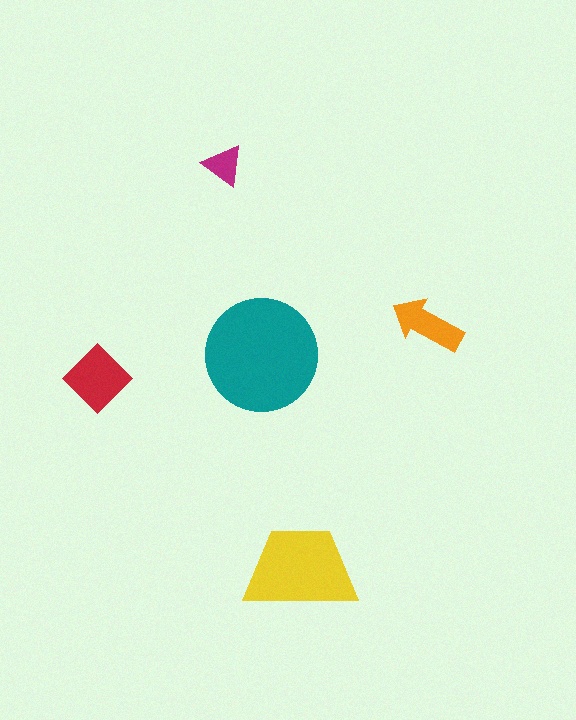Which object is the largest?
The teal circle.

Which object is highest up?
The magenta triangle is topmost.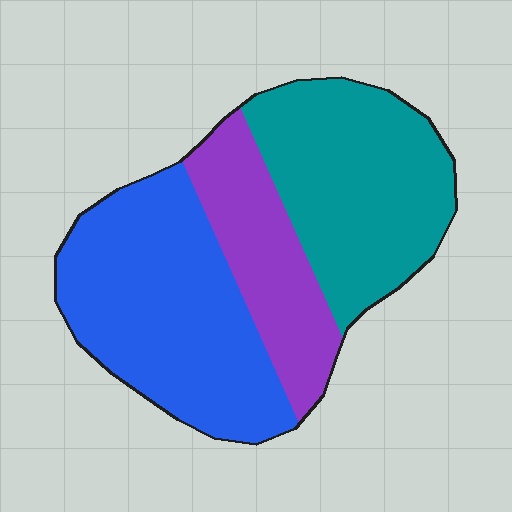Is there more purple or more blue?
Blue.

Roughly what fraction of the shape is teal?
Teal takes up about three eighths (3/8) of the shape.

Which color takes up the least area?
Purple, at roughly 20%.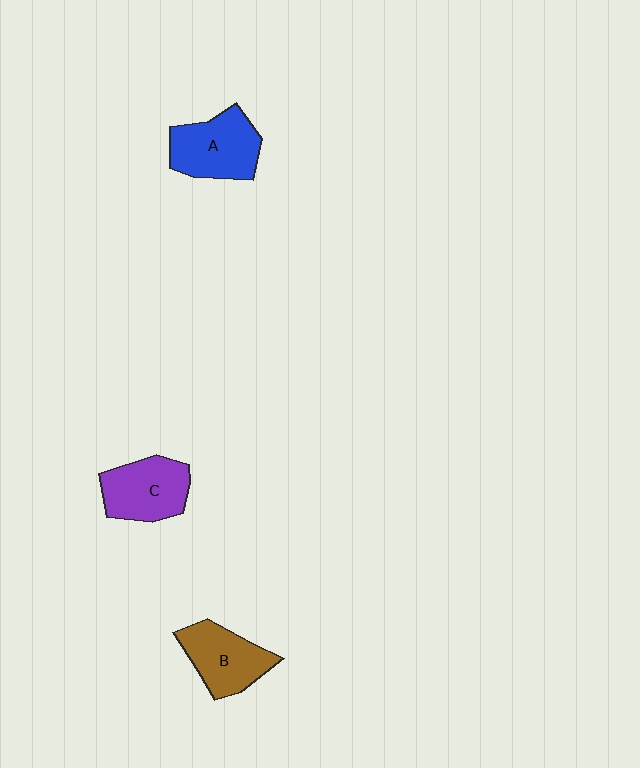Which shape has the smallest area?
Shape B (brown).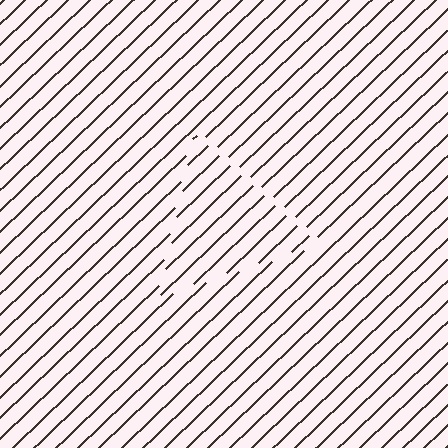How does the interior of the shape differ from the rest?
The interior of the shape contains the same grating, shifted by half a period — the contour is defined by the phase discontinuity where line-ends from the inner and outer gratings abut.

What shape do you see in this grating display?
An illusory triangle. The interior of the shape contains the same grating, shifted by half a period — the contour is defined by the phase discontinuity where line-ends from the inner and outer gratings abut.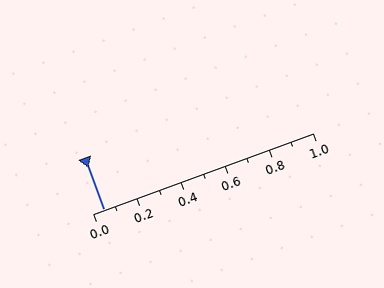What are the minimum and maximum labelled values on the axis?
The axis runs from 0.0 to 1.0.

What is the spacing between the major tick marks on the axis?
The major ticks are spaced 0.2 apart.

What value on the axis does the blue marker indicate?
The marker indicates approximately 0.05.